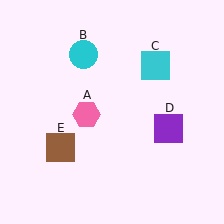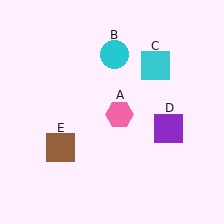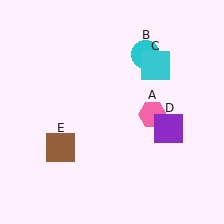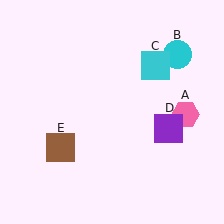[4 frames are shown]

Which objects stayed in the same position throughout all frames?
Cyan square (object C) and purple square (object D) and brown square (object E) remained stationary.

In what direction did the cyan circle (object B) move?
The cyan circle (object B) moved right.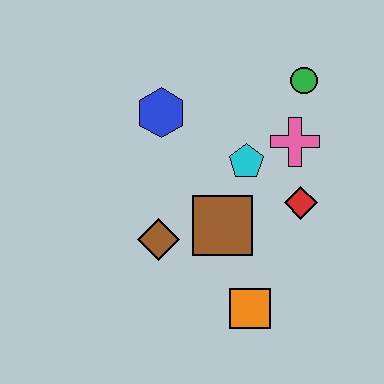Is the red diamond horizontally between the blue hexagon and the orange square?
No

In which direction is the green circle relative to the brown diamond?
The green circle is above the brown diamond.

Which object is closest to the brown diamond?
The brown square is closest to the brown diamond.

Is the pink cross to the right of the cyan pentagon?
Yes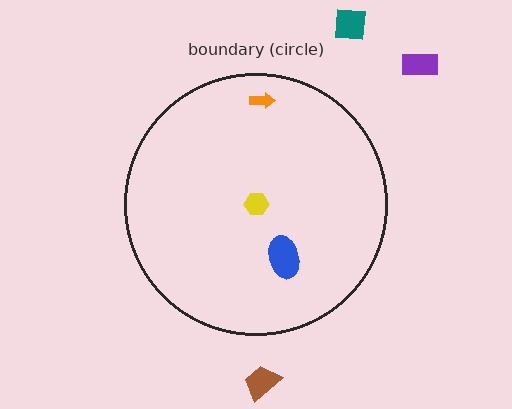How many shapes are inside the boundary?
3 inside, 3 outside.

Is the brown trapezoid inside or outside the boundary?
Outside.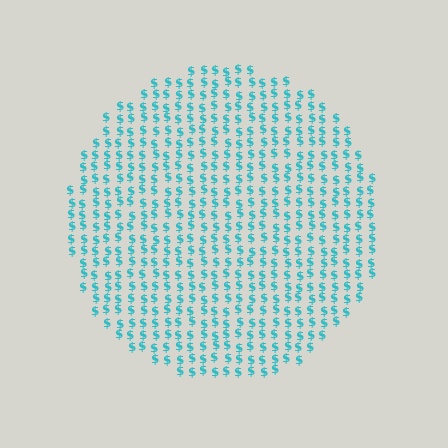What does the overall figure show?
The overall figure shows a circle.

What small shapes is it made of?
It is made of small dollar signs.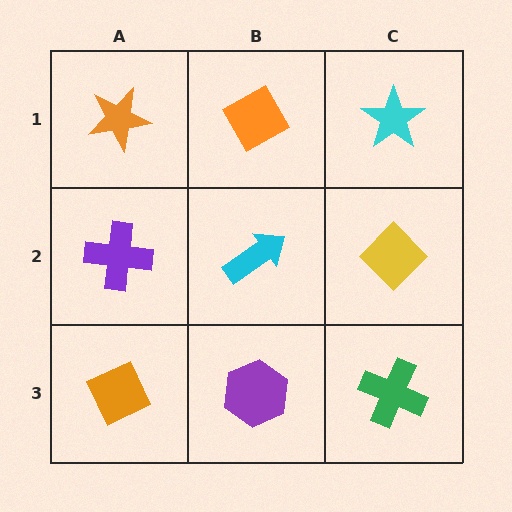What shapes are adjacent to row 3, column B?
A cyan arrow (row 2, column B), an orange diamond (row 3, column A), a green cross (row 3, column C).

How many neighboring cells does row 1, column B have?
3.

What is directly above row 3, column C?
A yellow diamond.